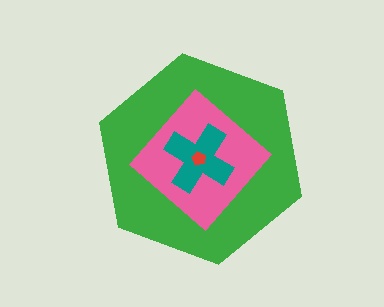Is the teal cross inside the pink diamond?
Yes.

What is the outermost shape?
The green hexagon.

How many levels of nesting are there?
4.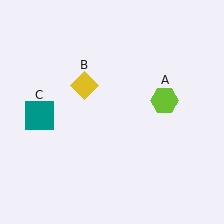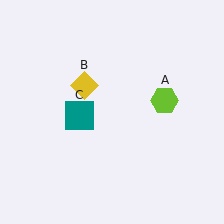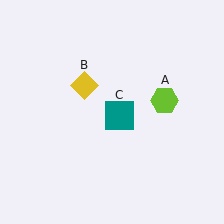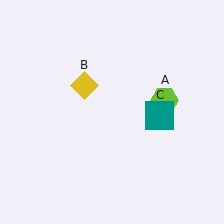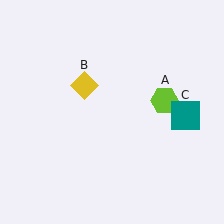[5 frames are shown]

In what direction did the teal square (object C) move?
The teal square (object C) moved right.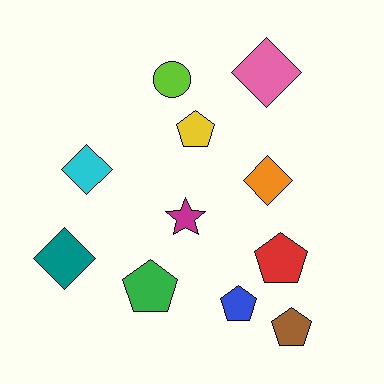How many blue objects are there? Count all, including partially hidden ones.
There is 1 blue object.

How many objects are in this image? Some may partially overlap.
There are 11 objects.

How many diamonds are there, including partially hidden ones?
There are 4 diamonds.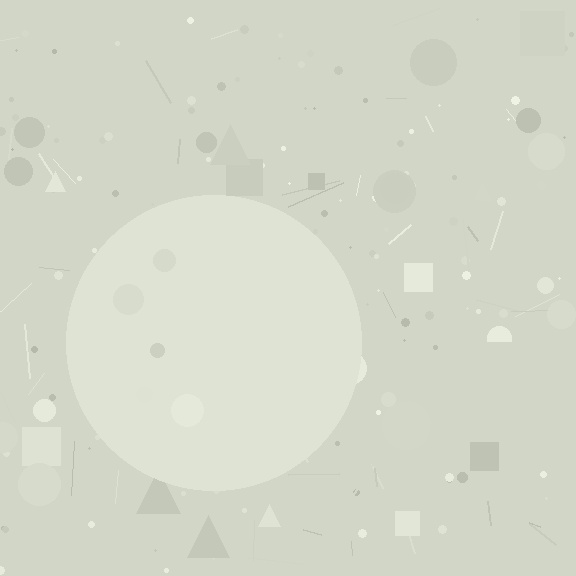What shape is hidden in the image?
A circle is hidden in the image.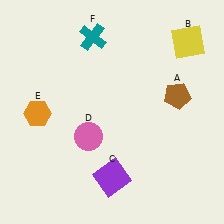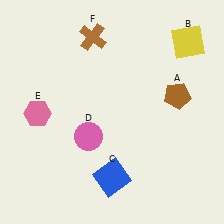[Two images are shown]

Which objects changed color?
C changed from purple to blue. E changed from orange to pink. F changed from teal to brown.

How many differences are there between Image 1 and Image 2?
There are 3 differences between the two images.